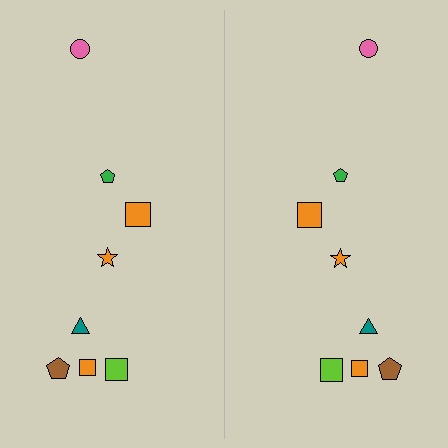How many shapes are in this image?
There are 16 shapes in this image.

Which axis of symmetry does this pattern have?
The pattern has a vertical axis of symmetry running through the center of the image.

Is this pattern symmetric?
Yes, this pattern has bilateral (reflection) symmetry.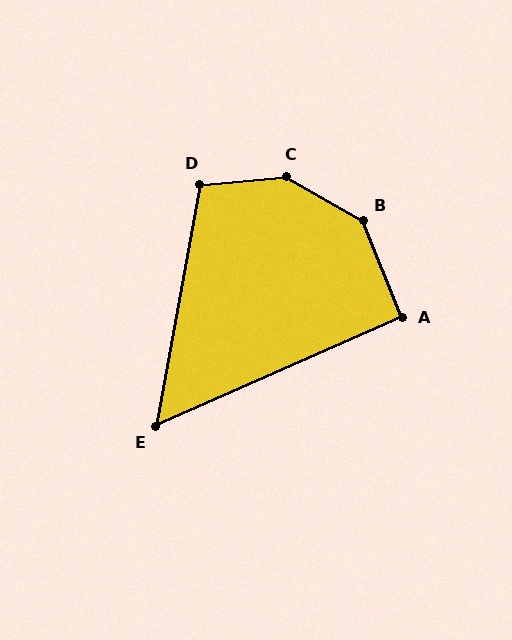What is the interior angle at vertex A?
Approximately 92 degrees (approximately right).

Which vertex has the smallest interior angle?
E, at approximately 56 degrees.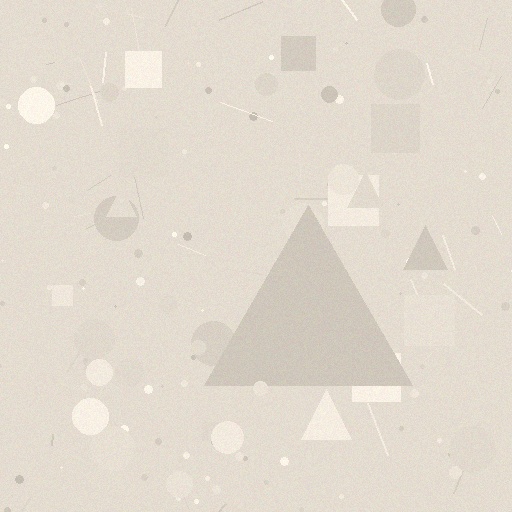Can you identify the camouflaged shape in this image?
The camouflaged shape is a triangle.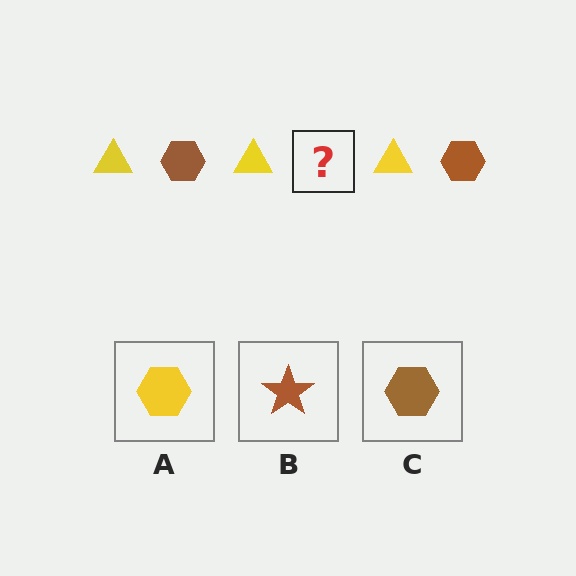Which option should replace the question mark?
Option C.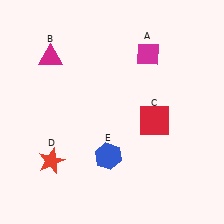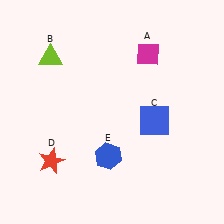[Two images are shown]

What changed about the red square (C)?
In Image 1, C is red. In Image 2, it changed to blue.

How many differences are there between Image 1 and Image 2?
There are 2 differences between the two images.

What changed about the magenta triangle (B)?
In Image 1, B is magenta. In Image 2, it changed to lime.